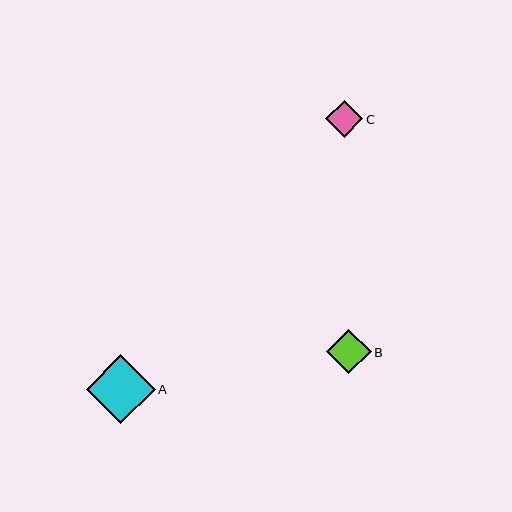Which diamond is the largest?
Diamond A is the largest with a size of approximately 69 pixels.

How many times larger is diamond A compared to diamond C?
Diamond A is approximately 1.8 times the size of diamond C.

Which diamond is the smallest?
Diamond C is the smallest with a size of approximately 37 pixels.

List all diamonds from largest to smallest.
From largest to smallest: A, B, C.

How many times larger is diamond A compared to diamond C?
Diamond A is approximately 1.8 times the size of diamond C.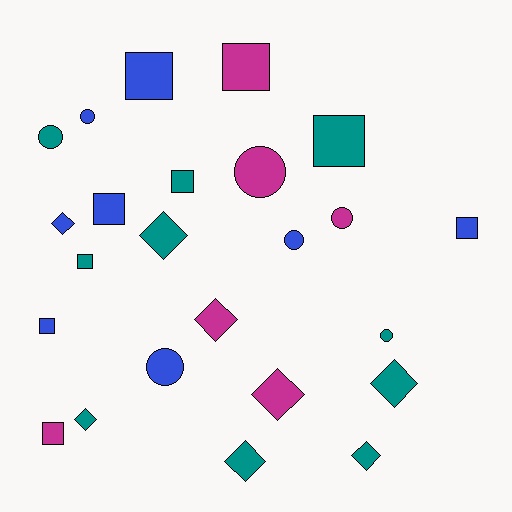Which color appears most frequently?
Teal, with 10 objects.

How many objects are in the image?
There are 24 objects.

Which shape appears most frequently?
Square, with 9 objects.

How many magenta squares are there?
There are 2 magenta squares.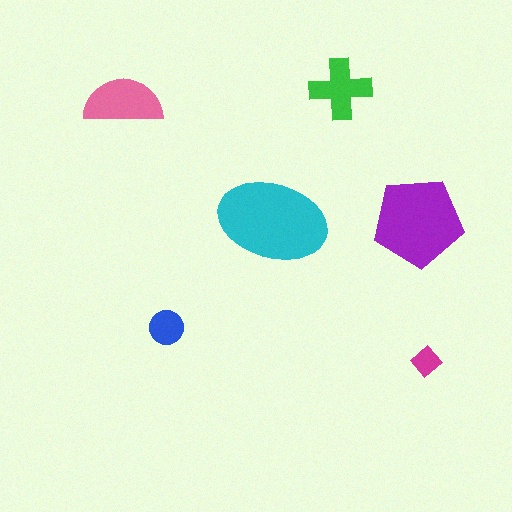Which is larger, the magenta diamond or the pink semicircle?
The pink semicircle.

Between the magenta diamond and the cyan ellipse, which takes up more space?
The cyan ellipse.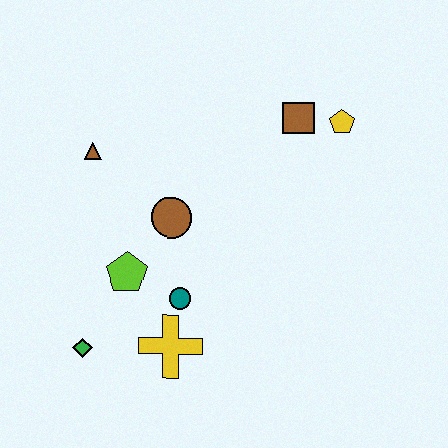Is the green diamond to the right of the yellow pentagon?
No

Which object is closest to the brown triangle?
The brown circle is closest to the brown triangle.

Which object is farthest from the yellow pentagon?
The green diamond is farthest from the yellow pentagon.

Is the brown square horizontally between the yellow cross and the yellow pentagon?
Yes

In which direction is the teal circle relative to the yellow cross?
The teal circle is above the yellow cross.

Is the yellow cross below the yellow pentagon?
Yes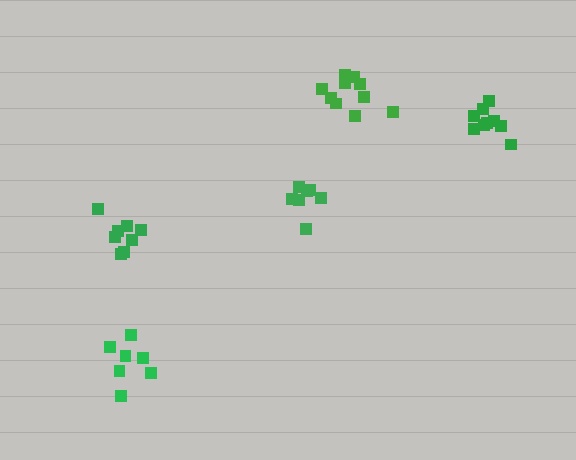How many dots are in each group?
Group 1: 8 dots, Group 2: 9 dots, Group 3: 7 dots, Group 4: 7 dots, Group 5: 10 dots (41 total).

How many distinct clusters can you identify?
There are 5 distinct clusters.